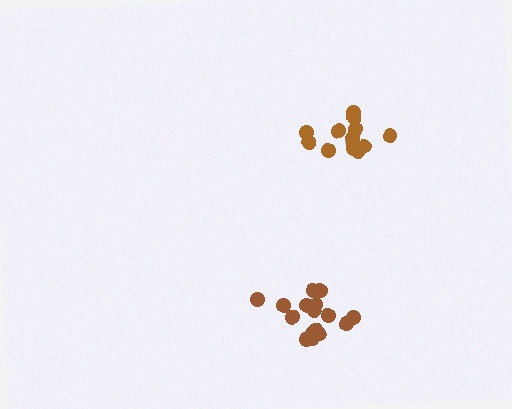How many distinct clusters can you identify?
There are 2 distinct clusters.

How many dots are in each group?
Group 1: 13 dots, Group 2: 16 dots (29 total).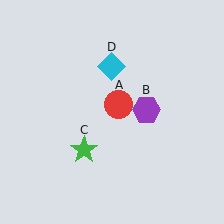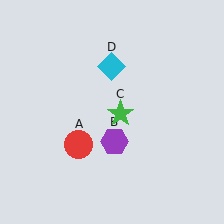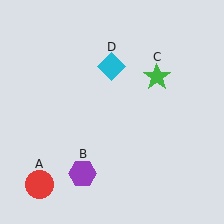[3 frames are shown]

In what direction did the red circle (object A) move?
The red circle (object A) moved down and to the left.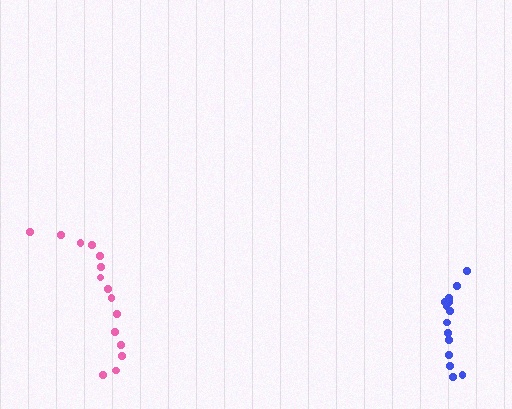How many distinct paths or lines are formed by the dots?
There are 2 distinct paths.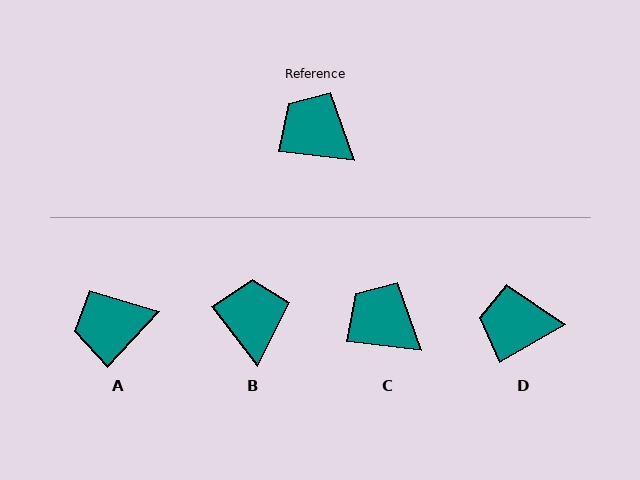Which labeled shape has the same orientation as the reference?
C.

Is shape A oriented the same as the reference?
No, it is off by about 54 degrees.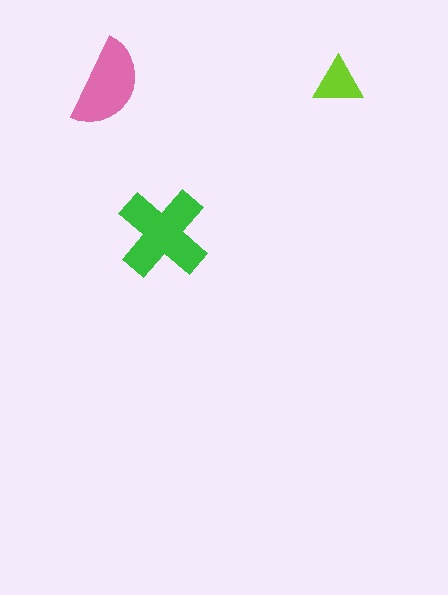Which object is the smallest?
The lime triangle.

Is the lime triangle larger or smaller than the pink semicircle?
Smaller.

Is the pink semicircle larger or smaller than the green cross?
Smaller.